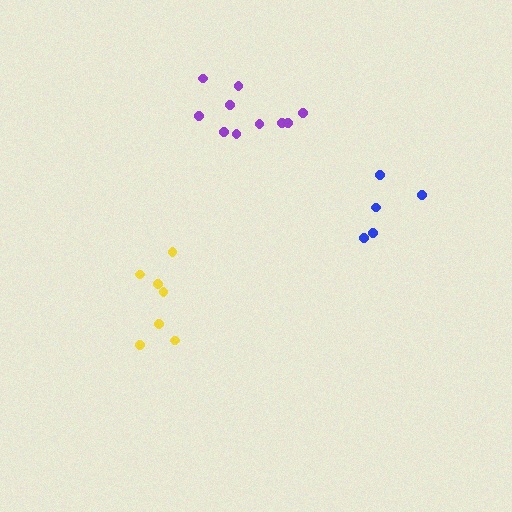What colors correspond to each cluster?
The clusters are colored: purple, yellow, blue.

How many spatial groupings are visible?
There are 3 spatial groupings.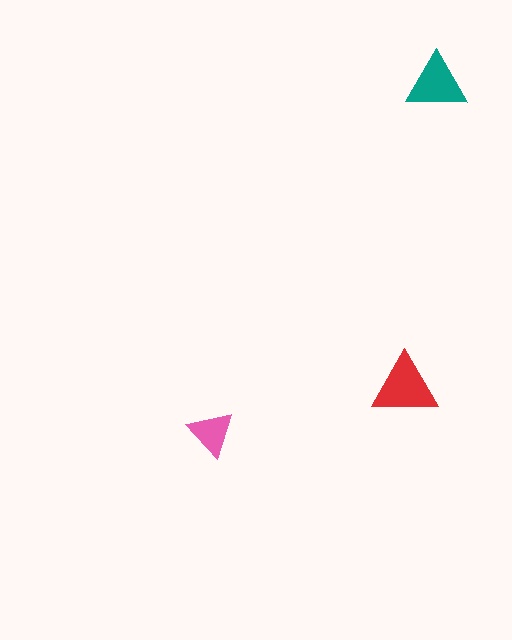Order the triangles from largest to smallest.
the red one, the teal one, the pink one.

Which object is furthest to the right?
The teal triangle is rightmost.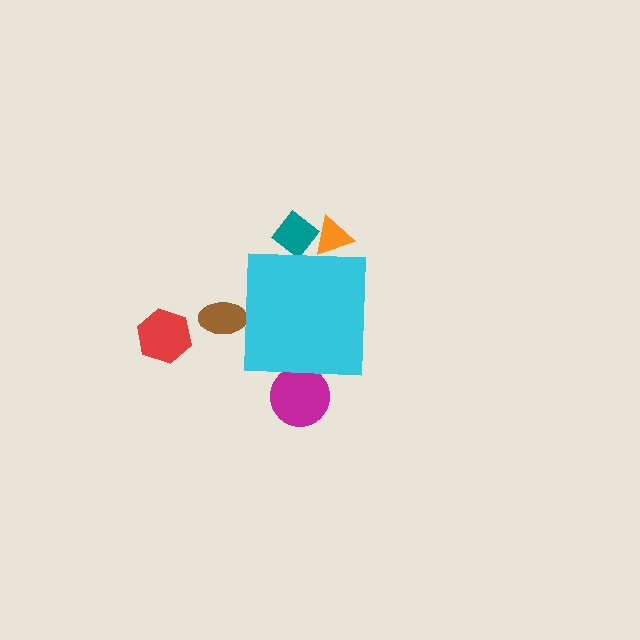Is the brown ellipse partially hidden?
Yes, the brown ellipse is partially hidden behind the cyan square.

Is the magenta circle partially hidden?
Yes, the magenta circle is partially hidden behind the cyan square.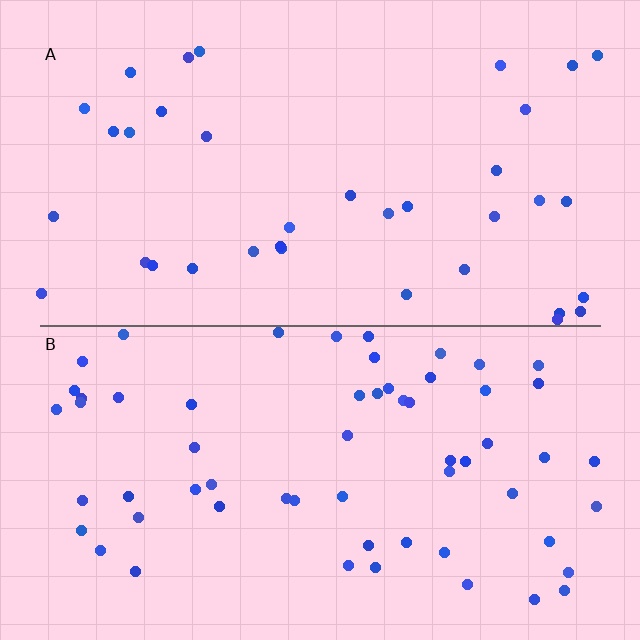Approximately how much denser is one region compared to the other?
Approximately 1.7× — region B over region A.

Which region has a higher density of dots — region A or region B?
B (the bottom).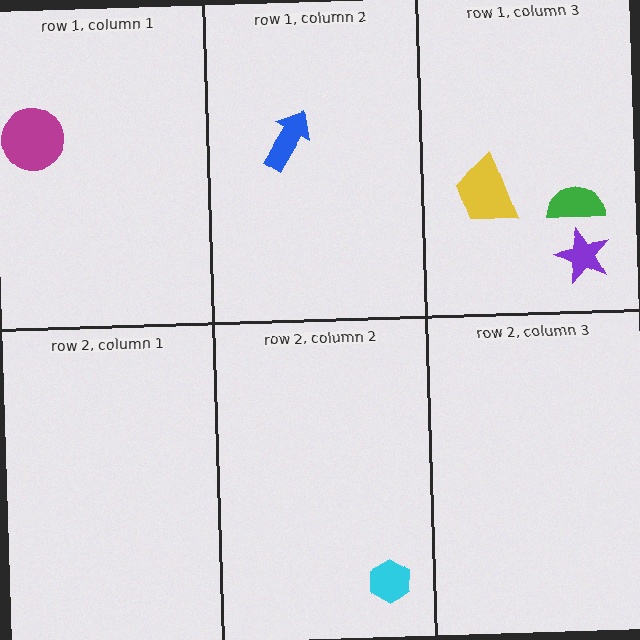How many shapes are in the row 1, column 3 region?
3.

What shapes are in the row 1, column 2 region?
The blue arrow.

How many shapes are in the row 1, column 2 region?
1.